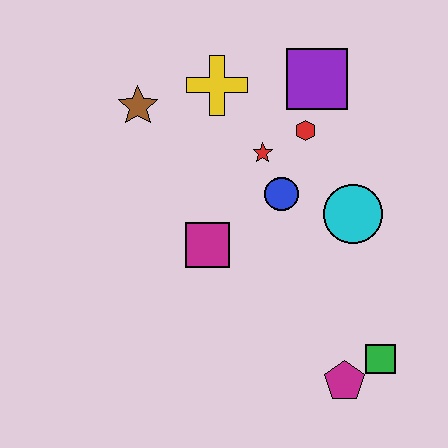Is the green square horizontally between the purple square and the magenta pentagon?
No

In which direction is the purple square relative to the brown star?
The purple square is to the right of the brown star.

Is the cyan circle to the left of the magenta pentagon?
No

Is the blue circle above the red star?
No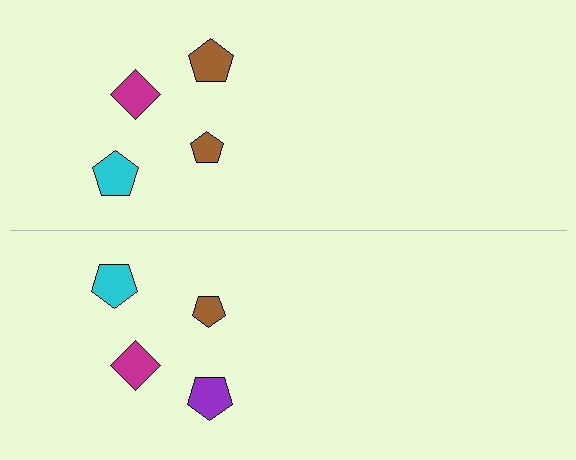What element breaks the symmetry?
The purple pentagon on the bottom side breaks the symmetry — its mirror counterpart is brown.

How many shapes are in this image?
There are 8 shapes in this image.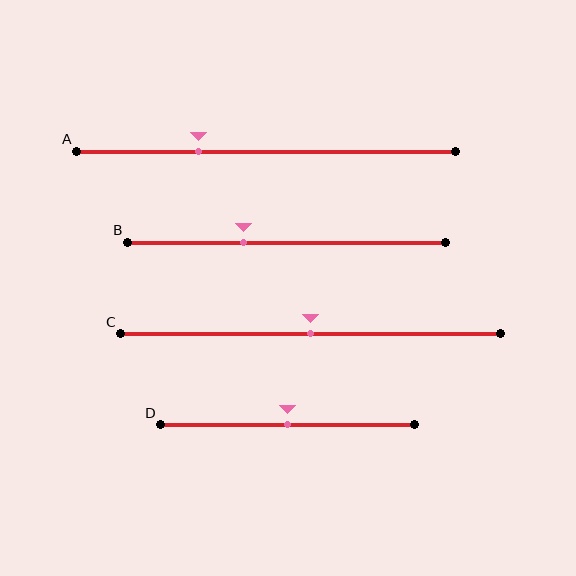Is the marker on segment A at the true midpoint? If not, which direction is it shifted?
No, the marker on segment A is shifted to the left by about 18% of the segment length.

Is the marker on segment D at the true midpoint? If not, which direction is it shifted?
Yes, the marker on segment D is at the true midpoint.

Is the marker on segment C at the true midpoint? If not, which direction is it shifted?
Yes, the marker on segment C is at the true midpoint.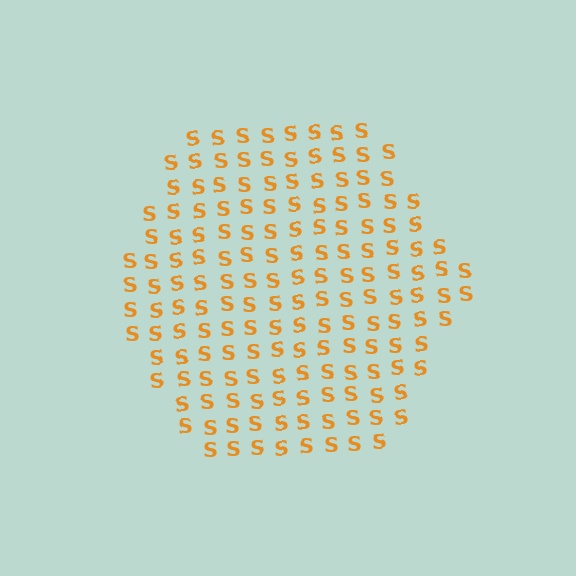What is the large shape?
The large shape is a hexagon.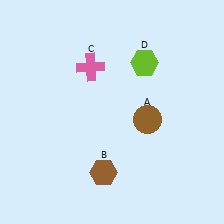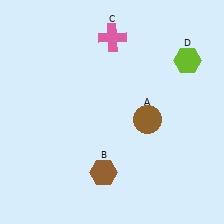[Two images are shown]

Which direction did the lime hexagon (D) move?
The lime hexagon (D) moved right.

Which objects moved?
The objects that moved are: the pink cross (C), the lime hexagon (D).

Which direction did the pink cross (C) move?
The pink cross (C) moved up.